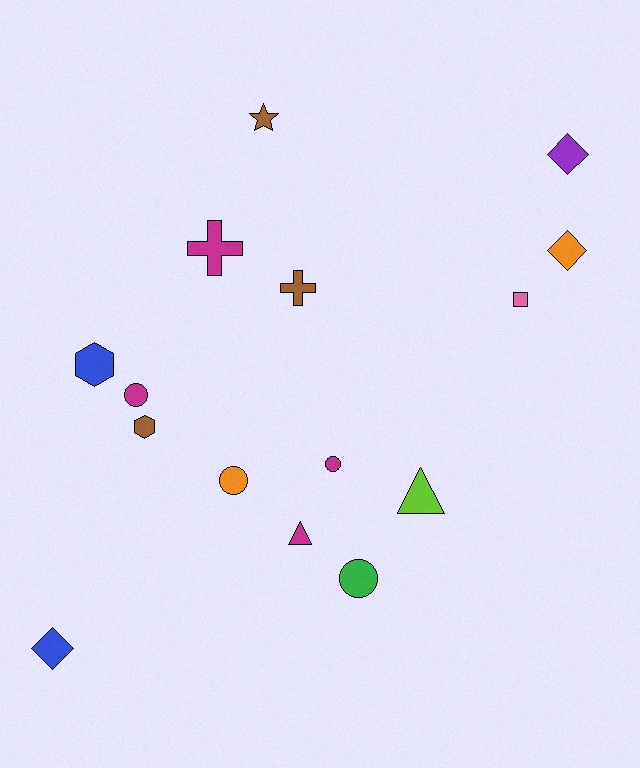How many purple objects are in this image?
There is 1 purple object.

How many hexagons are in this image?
There are 2 hexagons.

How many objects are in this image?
There are 15 objects.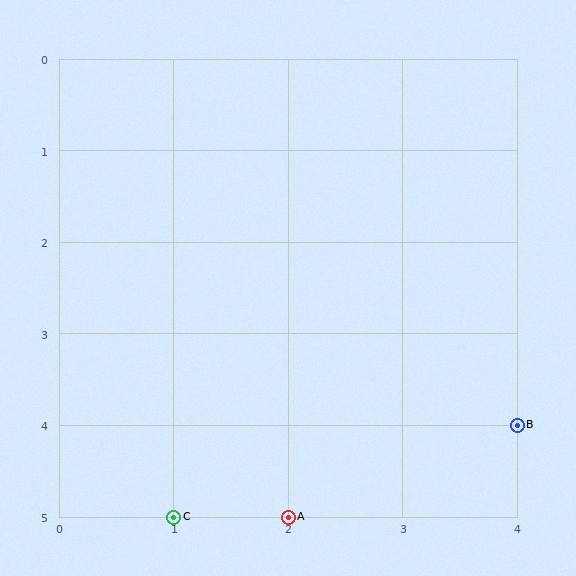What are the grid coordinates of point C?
Point C is at grid coordinates (1, 5).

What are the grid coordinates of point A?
Point A is at grid coordinates (2, 5).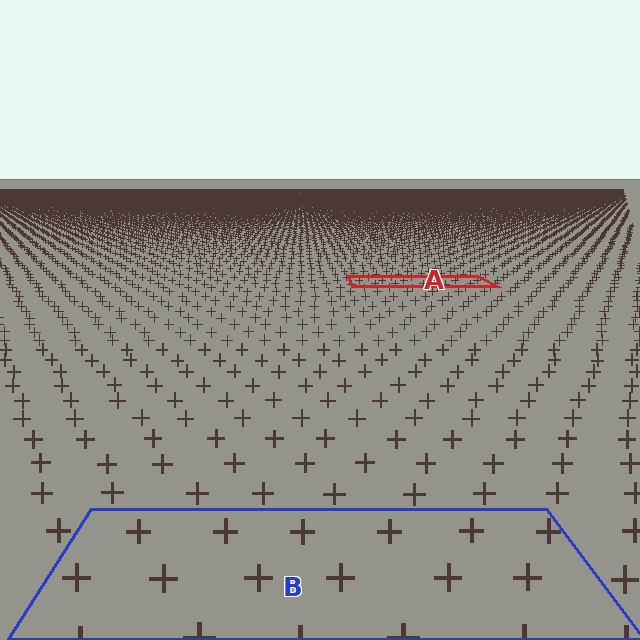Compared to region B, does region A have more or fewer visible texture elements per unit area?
Region A has more texture elements per unit area — they are packed more densely because it is farther away.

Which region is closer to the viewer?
Region B is closer. The texture elements there are larger and more spread out.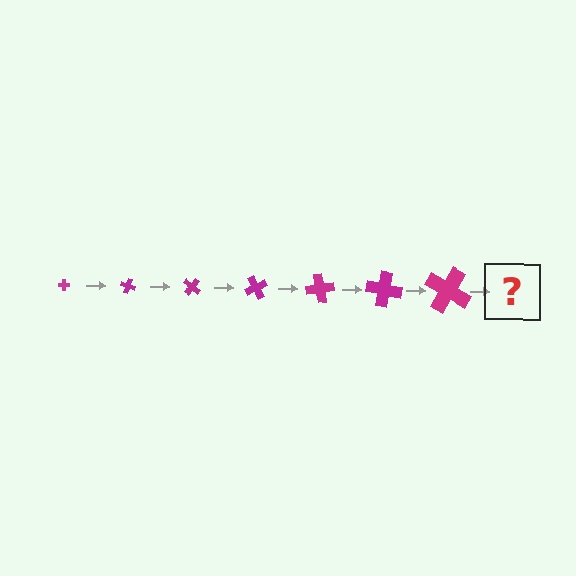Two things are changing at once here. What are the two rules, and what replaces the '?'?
The two rules are that the cross grows larger each step and it rotates 20 degrees each step. The '?' should be a cross, larger than the previous one and rotated 140 degrees from the start.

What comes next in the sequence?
The next element should be a cross, larger than the previous one and rotated 140 degrees from the start.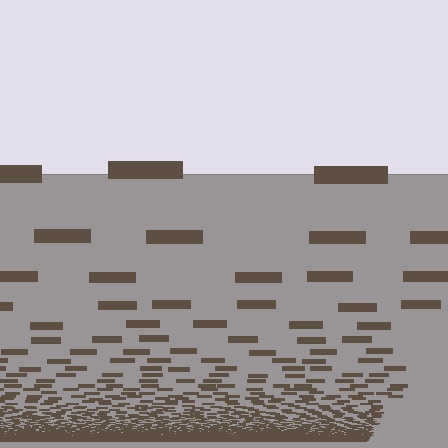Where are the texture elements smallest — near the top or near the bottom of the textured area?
Near the bottom.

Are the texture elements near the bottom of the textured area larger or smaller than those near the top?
Smaller. The gradient is inverted — elements near the bottom are smaller and denser.